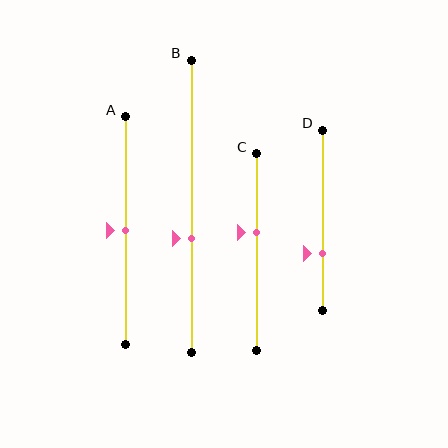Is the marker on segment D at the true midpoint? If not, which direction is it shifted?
No, the marker on segment D is shifted downward by about 18% of the segment length.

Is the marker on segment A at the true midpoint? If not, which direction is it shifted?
Yes, the marker on segment A is at the true midpoint.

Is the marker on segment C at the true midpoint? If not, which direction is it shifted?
No, the marker on segment C is shifted upward by about 10% of the segment length.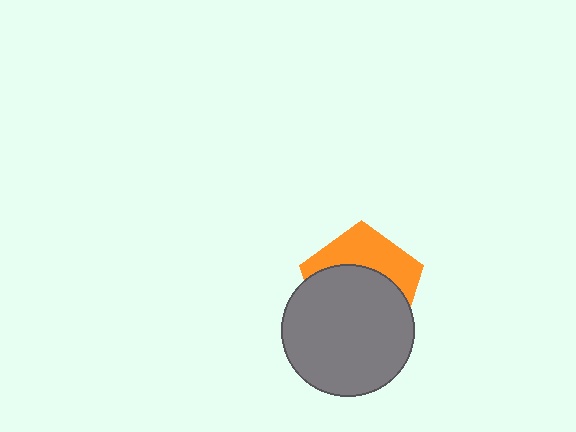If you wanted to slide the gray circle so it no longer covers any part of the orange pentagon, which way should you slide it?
Slide it down — that is the most direct way to separate the two shapes.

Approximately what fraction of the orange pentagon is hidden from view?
Roughly 62% of the orange pentagon is hidden behind the gray circle.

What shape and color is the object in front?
The object in front is a gray circle.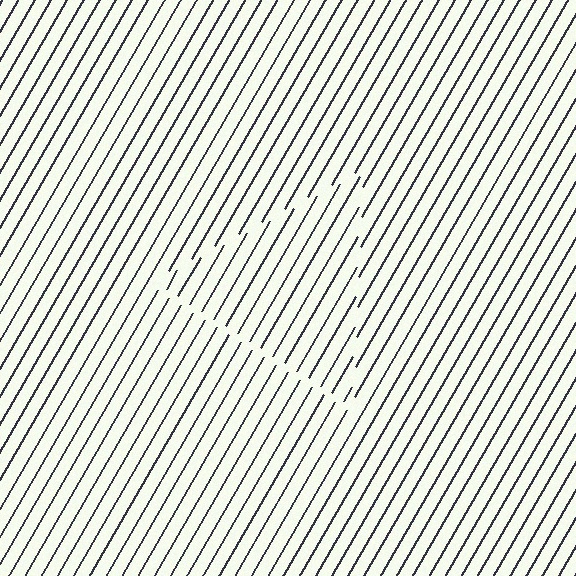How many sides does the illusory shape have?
3 sides — the line-ends trace a triangle.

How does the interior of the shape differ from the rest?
The interior of the shape contains the same grating, shifted by half a period — the contour is defined by the phase discontinuity where line-ends from the inner and outer gratings abut.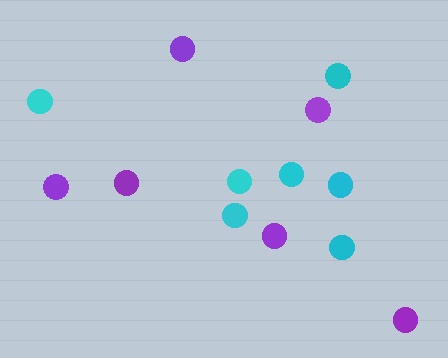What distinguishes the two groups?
There are 2 groups: one group of cyan circles (7) and one group of purple circles (6).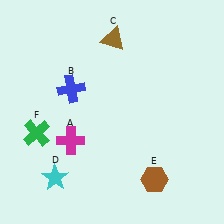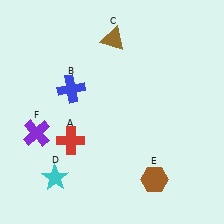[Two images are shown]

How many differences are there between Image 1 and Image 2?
There are 2 differences between the two images.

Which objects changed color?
A changed from magenta to red. F changed from green to purple.